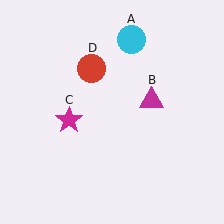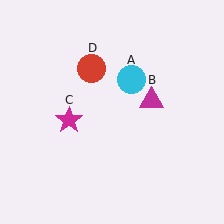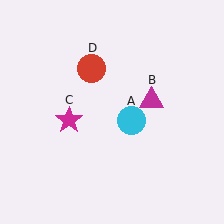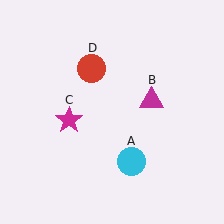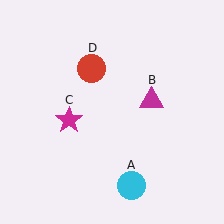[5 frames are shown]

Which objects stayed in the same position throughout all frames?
Magenta triangle (object B) and magenta star (object C) and red circle (object D) remained stationary.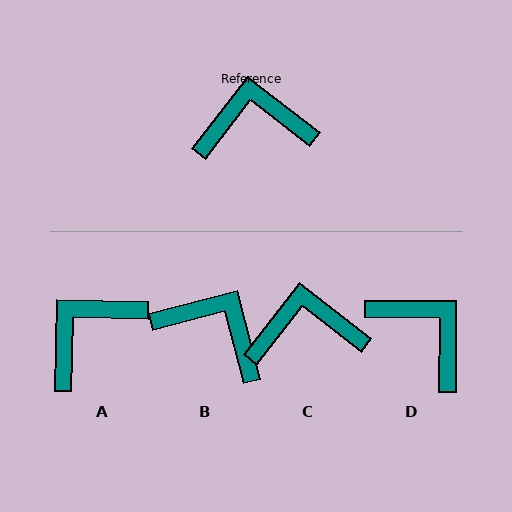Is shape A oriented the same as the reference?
No, it is off by about 36 degrees.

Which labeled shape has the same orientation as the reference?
C.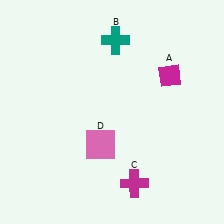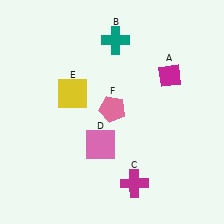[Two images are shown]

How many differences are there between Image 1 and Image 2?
There are 2 differences between the two images.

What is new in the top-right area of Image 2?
A pink pentagon (F) was added in the top-right area of Image 2.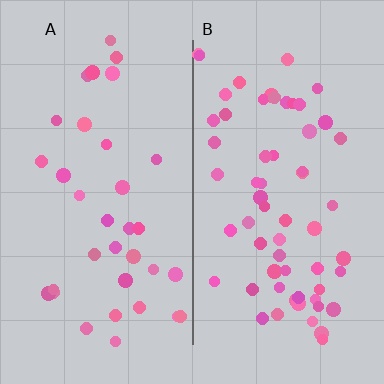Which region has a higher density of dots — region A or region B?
B (the right).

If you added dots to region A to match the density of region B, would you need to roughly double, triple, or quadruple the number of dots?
Approximately double.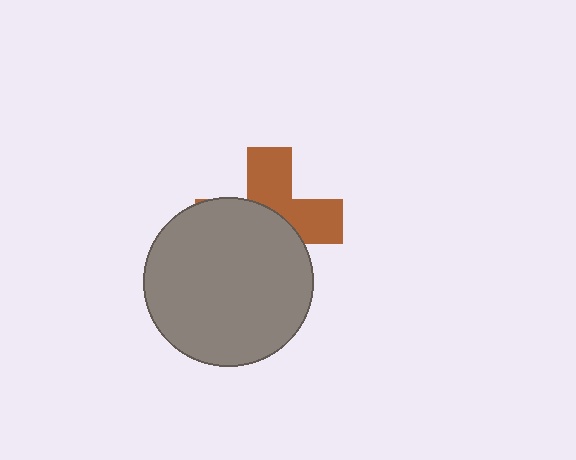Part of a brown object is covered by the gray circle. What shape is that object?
It is a cross.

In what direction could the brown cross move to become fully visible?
The brown cross could move up. That would shift it out from behind the gray circle entirely.